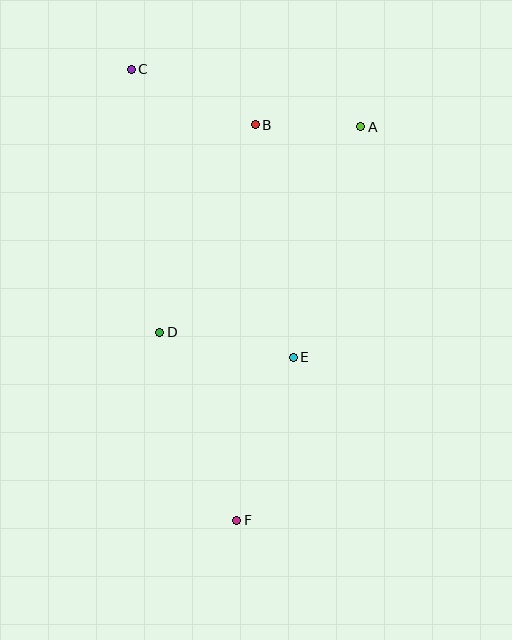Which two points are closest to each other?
Points A and B are closest to each other.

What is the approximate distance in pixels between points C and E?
The distance between C and E is approximately 330 pixels.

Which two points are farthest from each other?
Points C and F are farthest from each other.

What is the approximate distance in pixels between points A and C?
The distance between A and C is approximately 236 pixels.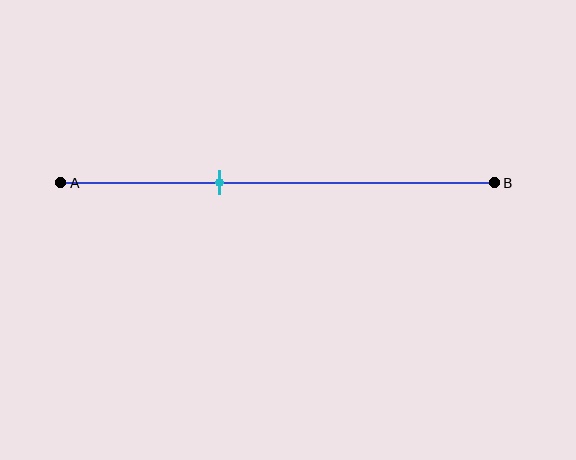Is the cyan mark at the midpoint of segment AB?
No, the mark is at about 35% from A, not at the 50% midpoint.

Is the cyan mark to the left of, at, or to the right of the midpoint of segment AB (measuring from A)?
The cyan mark is to the left of the midpoint of segment AB.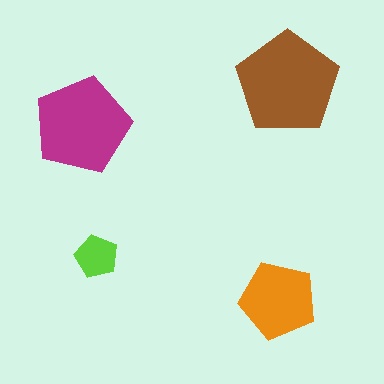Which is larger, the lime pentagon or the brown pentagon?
The brown one.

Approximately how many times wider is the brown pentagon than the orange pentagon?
About 1.5 times wider.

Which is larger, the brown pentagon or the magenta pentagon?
The brown one.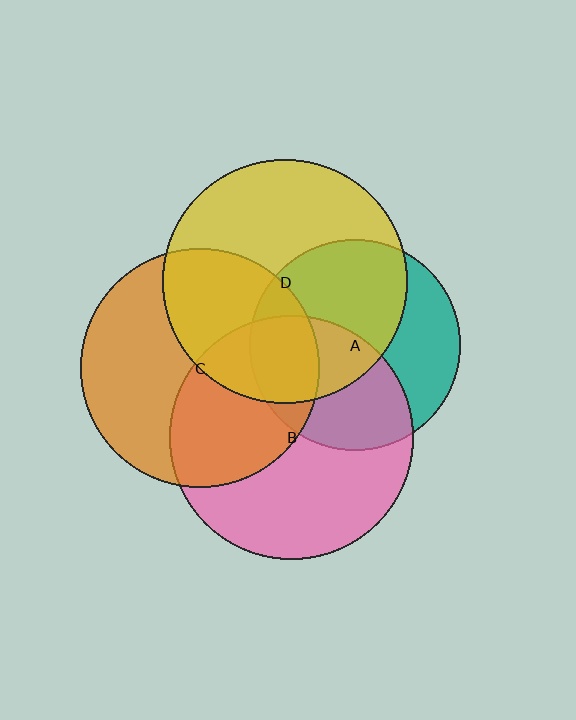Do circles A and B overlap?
Yes.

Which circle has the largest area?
Circle D (yellow).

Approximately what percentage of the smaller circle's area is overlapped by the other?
Approximately 45%.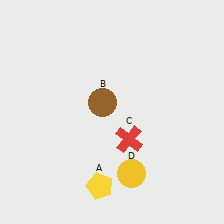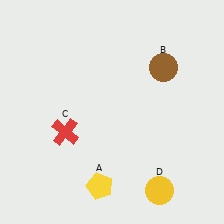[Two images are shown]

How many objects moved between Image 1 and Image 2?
3 objects moved between the two images.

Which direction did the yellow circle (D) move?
The yellow circle (D) moved right.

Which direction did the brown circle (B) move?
The brown circle (B) moved right.